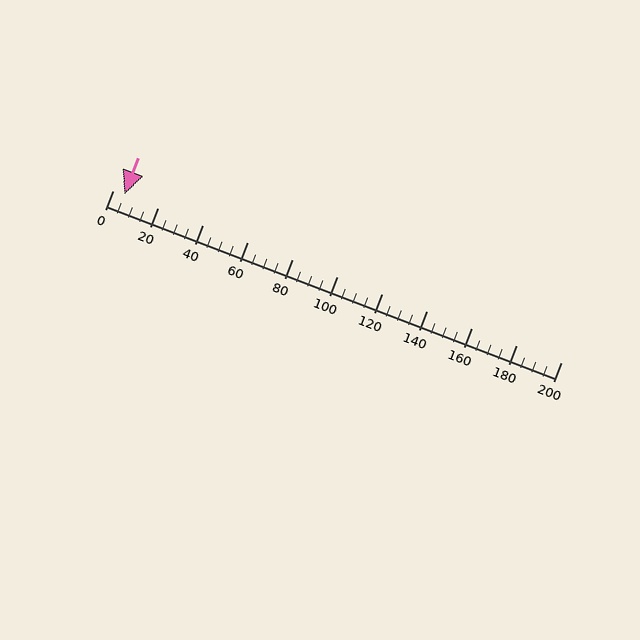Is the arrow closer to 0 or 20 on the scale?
The arrow is closer to 0.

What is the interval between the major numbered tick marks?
The major tick marks are spaced 20 units apart.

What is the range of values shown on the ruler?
The ruler shows values from 0 to 200.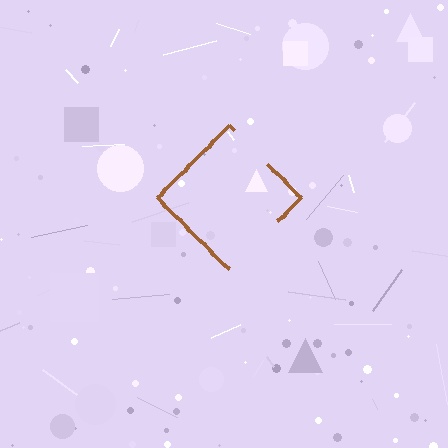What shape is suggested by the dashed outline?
The dashed outline suggests a diamond.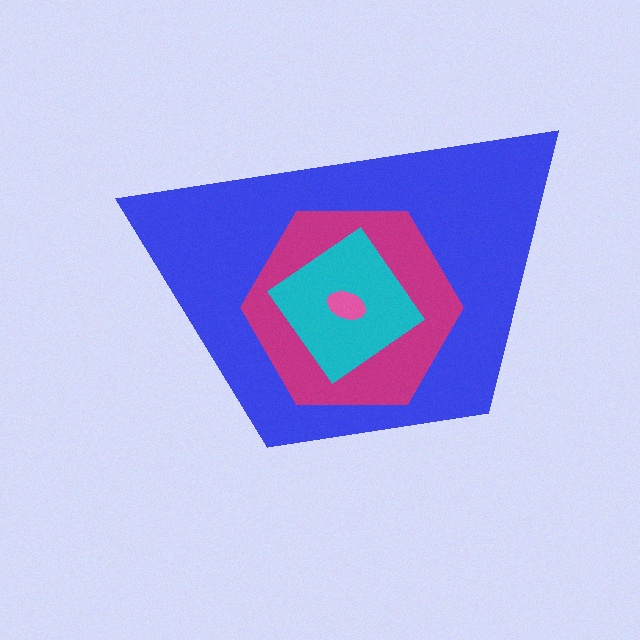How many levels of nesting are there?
4.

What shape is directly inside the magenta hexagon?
The cyan diamond.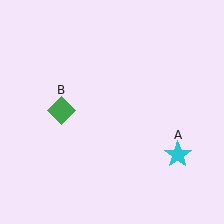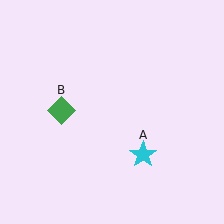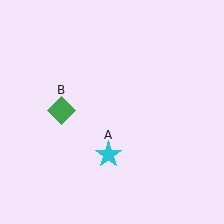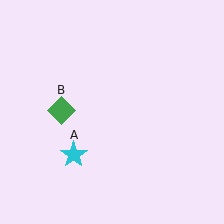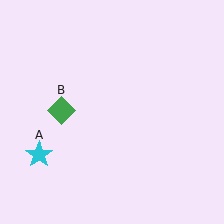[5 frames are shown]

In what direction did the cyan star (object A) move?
The cyan star (object A) moved left.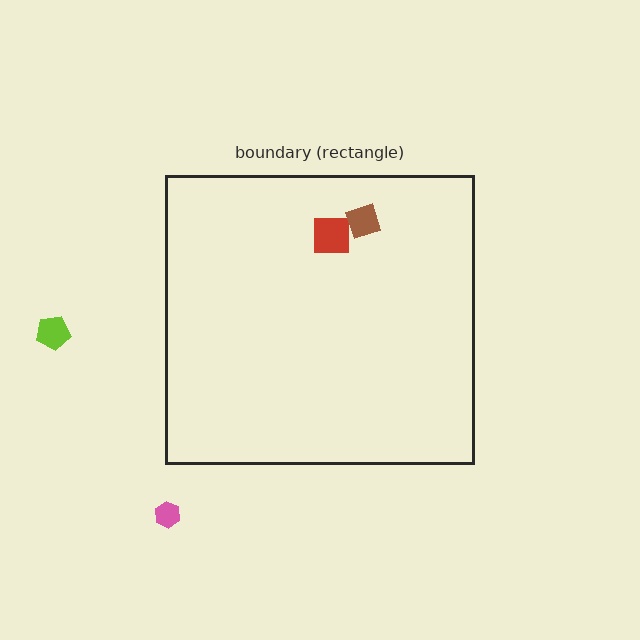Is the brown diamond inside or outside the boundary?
Inside.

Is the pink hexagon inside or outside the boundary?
Outside.